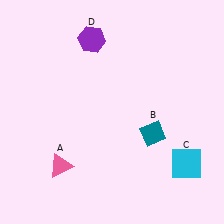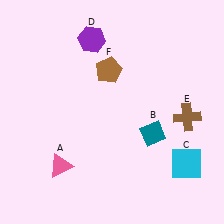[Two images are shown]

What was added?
A brown cross (E), a brown pentagon (F) were added in Image 2.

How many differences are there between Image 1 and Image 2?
There are 2 differences between the two images.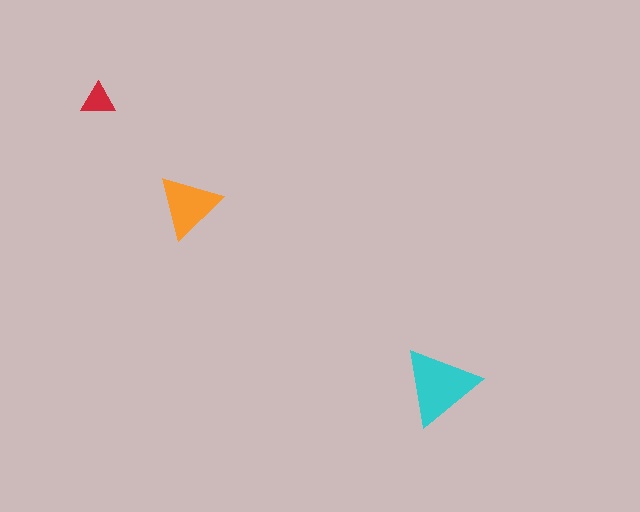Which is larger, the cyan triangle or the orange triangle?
The cyan one.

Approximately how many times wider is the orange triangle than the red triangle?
About 2 times wider.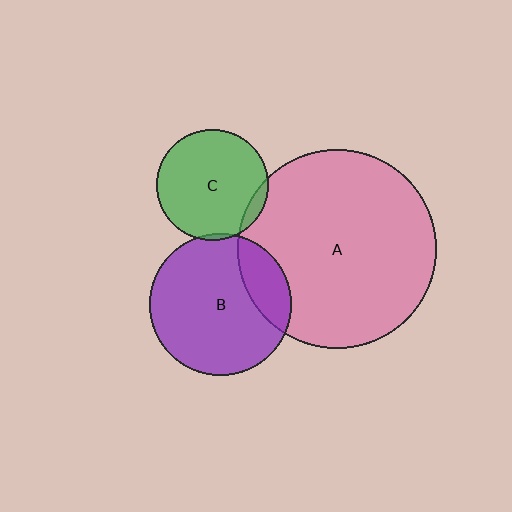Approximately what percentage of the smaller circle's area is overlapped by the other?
Approximately 5%.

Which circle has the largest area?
Circle A (pink).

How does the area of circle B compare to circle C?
Approximately 1.6 times.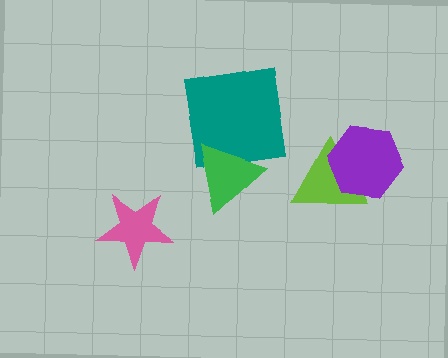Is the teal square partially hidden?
Yes, it is partially covered by another shape.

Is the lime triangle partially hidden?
Yes, it is partially covered by another shape.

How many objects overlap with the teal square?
1 object overlaps with the teal square.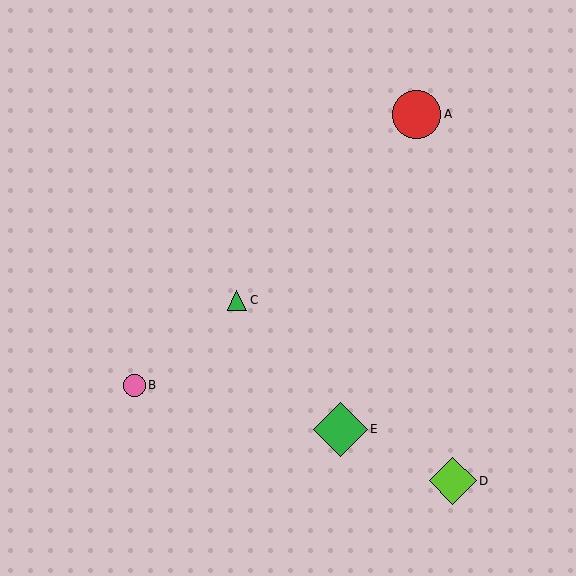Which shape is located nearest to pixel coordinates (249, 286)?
The green triangle (labeled C) at (237, 300) is nearest to that location.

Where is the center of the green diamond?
The center of the green diamond is at (340, 429).